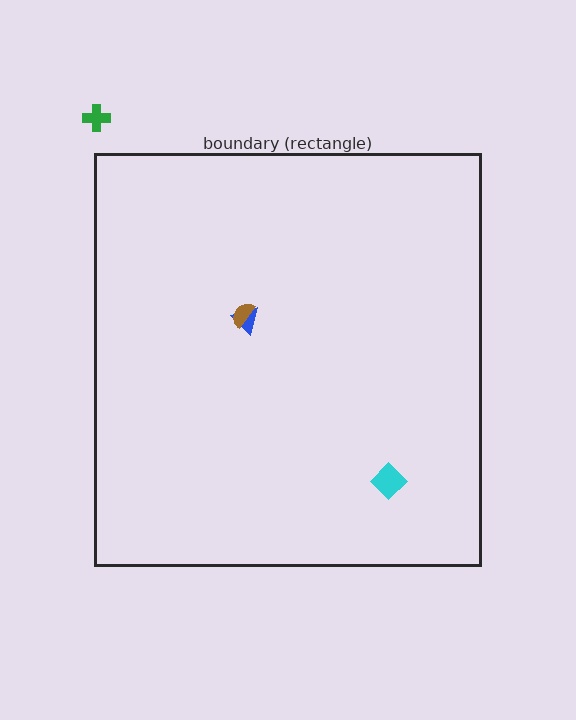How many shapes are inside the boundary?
3 inside, 1 outside.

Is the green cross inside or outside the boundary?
Outside.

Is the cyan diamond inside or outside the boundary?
Inside.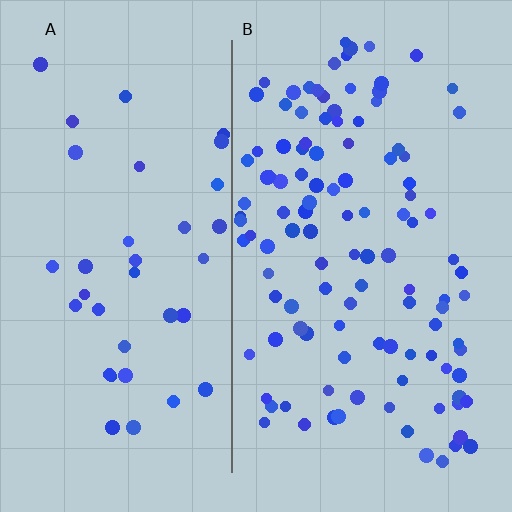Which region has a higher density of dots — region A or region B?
B (the right).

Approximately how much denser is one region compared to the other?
Approximately 3.1× — region B over region A.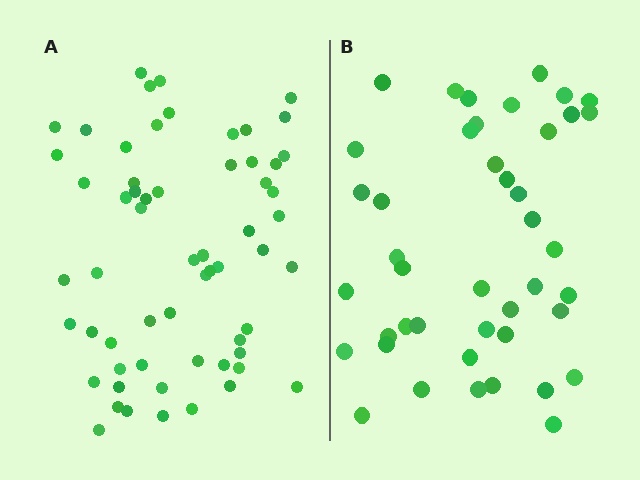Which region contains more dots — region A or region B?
Region A (the left region) has more dots.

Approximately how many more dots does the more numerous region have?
Region A has approximately 15 more dots than region B.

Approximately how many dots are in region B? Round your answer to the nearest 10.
About 40 dots. (The exact count is 43, which rounds to 40.)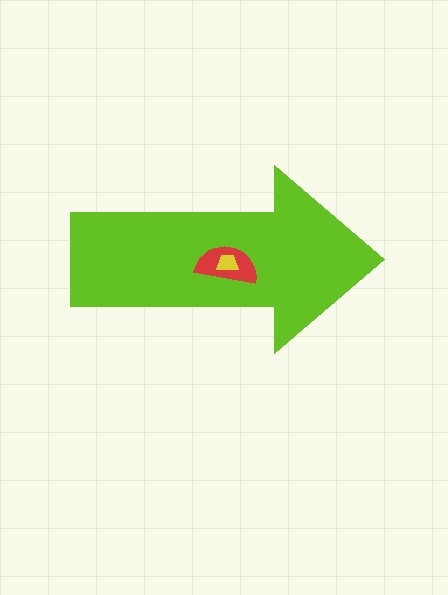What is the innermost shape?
The yellow trapezoid.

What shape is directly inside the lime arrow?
The red semicircle.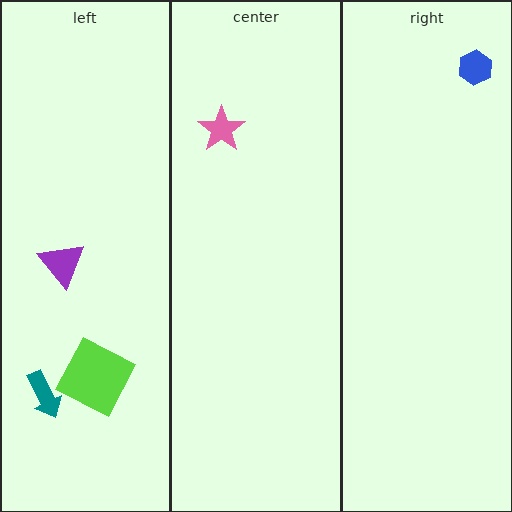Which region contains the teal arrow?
The left region.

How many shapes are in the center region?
1.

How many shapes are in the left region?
3.